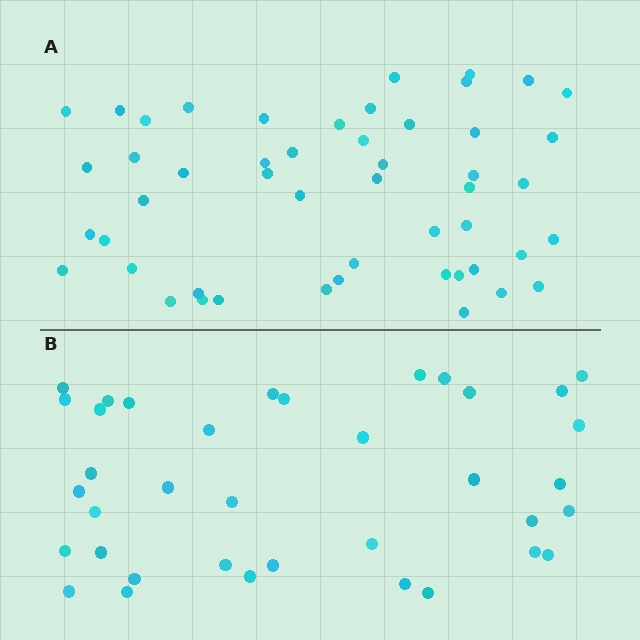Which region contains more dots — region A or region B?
Region A (the top region) has more dots.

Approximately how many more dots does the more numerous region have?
Region A has approximately 15 more dots than region B.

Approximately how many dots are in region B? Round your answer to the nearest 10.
About 40 dots. (The exact count is 37, which rounds to 40.)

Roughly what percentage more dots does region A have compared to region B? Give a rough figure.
About 35% more.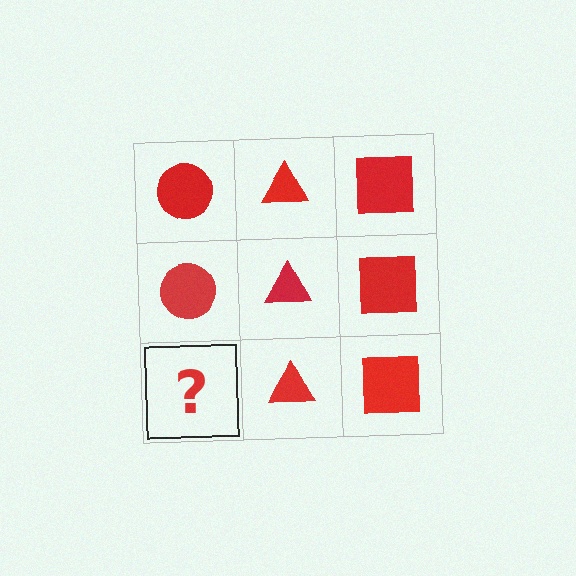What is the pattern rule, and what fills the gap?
The rule is that each column has a consistent shape. The gap should be filled with a red circle.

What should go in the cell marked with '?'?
The missing cell should contain a red circle.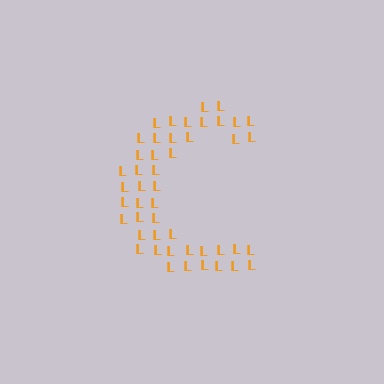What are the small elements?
The small elements are letter L's.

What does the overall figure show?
The overall figure shows the letter C.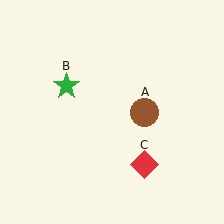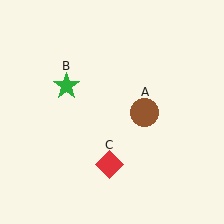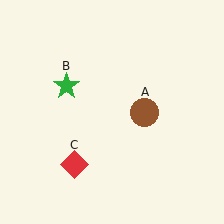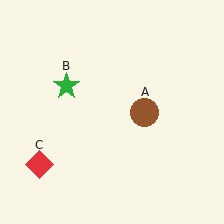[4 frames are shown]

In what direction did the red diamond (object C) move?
The red diamond (object C) moved left.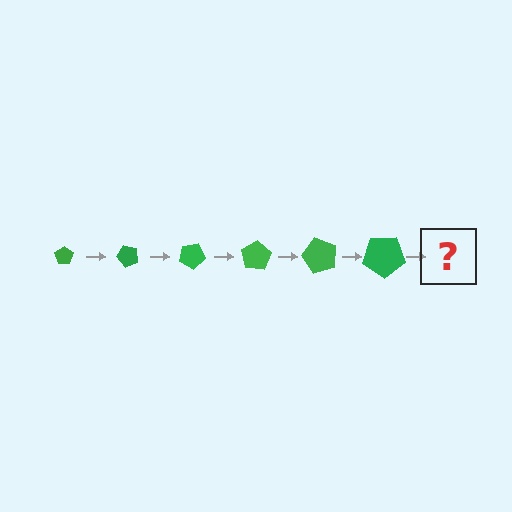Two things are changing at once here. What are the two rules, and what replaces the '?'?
The two rules are that the pentagon grows larger each step and it rotates 50 degrees each step. The '?' should be a pentagon, larger than the previous one and rotated 300 degrees from the start.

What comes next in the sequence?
The next element should be a pentagon, larger than the previous one and rotated 300 degrees from the start.